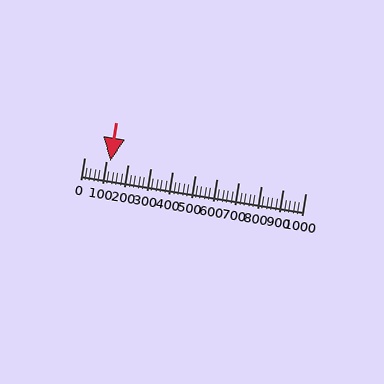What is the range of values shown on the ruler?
The ruler shows values from 0 to 1000.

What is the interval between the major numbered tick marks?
The major tick marks are spaced 100 units apart.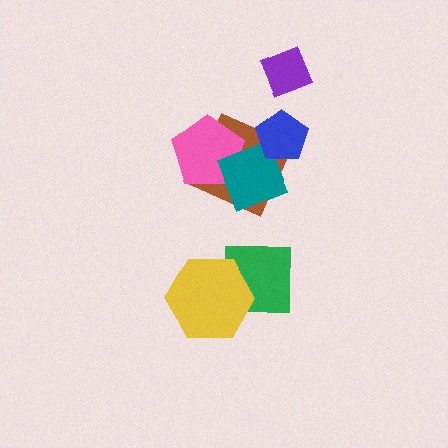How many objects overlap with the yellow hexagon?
1 object overlaps with the yellow hexagon.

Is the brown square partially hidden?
Yes, it is partially covered by another shape.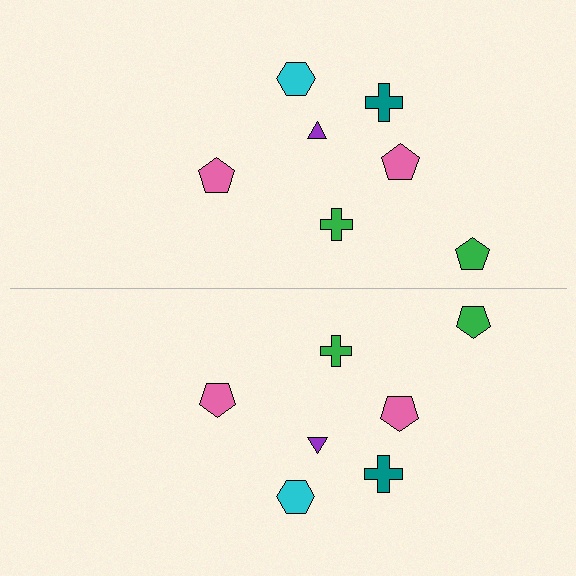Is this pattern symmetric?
Yes, this pattern has bilateral (reflection) symmetry.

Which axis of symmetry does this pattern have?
The pattern has a horizontal axis of symmetry running through the center of the image.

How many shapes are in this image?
There are 14 shapes in this image.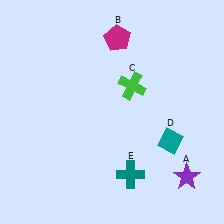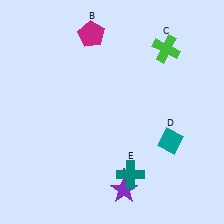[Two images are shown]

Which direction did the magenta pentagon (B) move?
The magenta pentagon (B) moved left.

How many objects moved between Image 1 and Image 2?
3 objects moved between the two images.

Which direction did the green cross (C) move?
The green cross (C) moved up.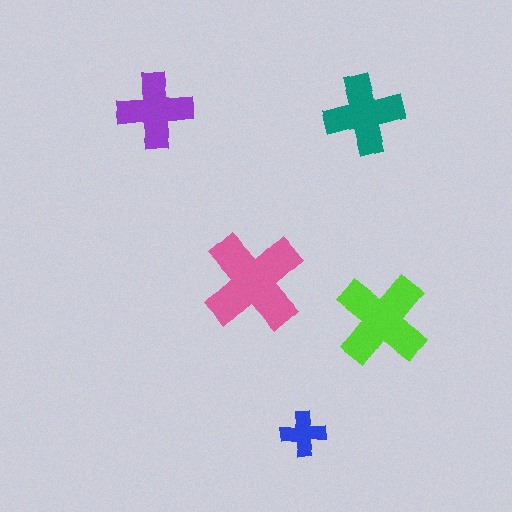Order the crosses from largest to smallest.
the pink one, the lime one, the teal one, the purple one, the blue one.